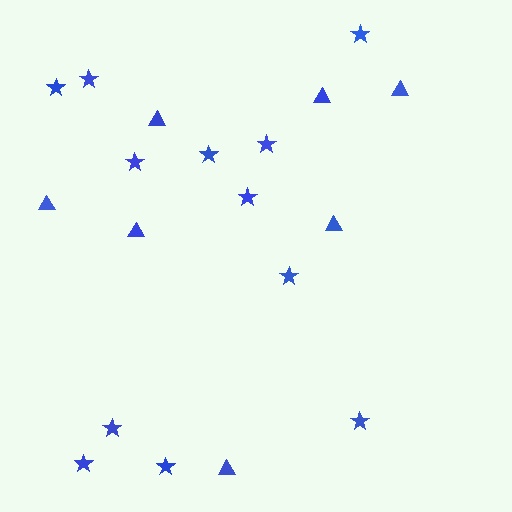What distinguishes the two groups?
There are 2 groups: one group of stars (12) and one group of triangles (7).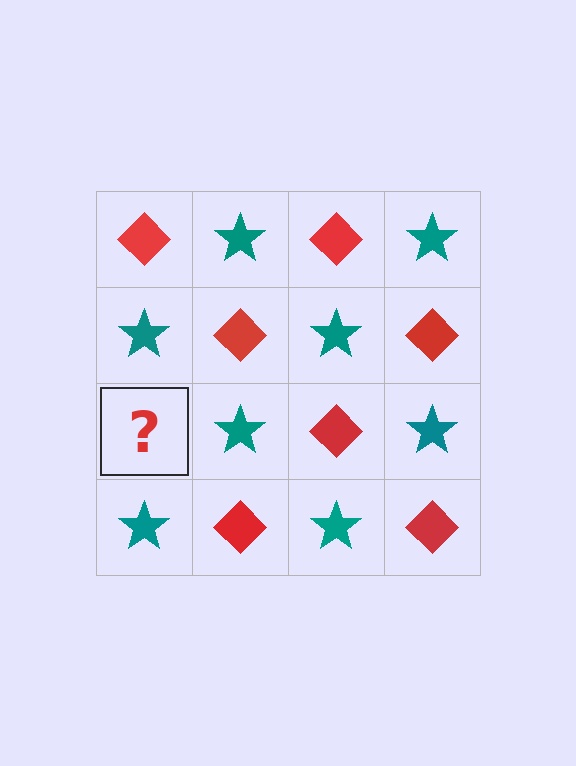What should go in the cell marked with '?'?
The missing cell should contain a red diamond.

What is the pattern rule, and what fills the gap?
The rule is that it alternates red diamond and teal star in a checkerboard pattern. The gap should be filled with a red diamond.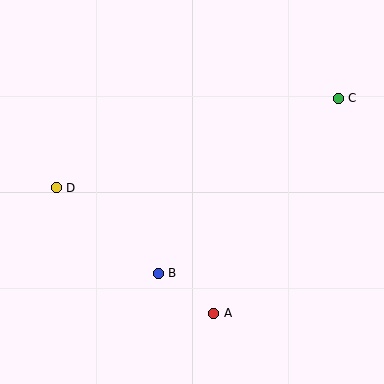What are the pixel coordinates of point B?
Point B is at (158, 273).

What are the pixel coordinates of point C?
Point C is at (338, 98).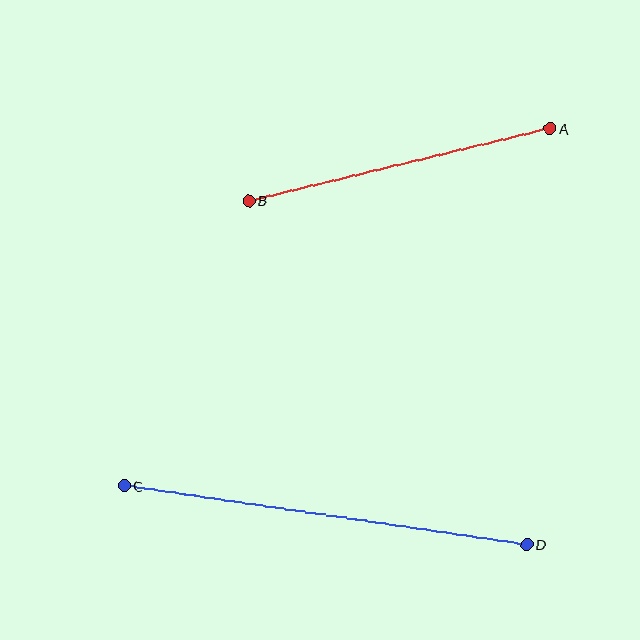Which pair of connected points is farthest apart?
Points C and D are farthest apart.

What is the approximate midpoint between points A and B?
The midpoint is at approximately (399, 165) pixels.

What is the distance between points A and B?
The distance is approximately 310 pixels.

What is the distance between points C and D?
The distance is approximately 407 pixels.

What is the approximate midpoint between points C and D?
The midpoint is at approximately (325, 515) pixels.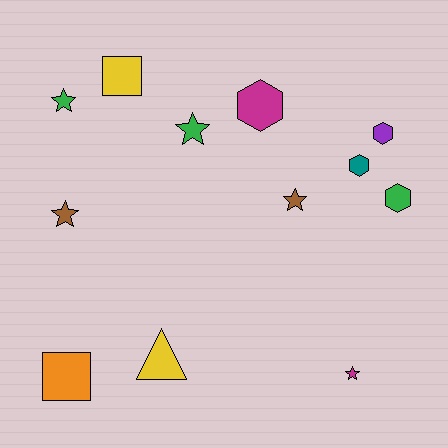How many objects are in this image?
There are 12 objects.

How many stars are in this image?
There are 5 stars.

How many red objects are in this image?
There are no red objects.